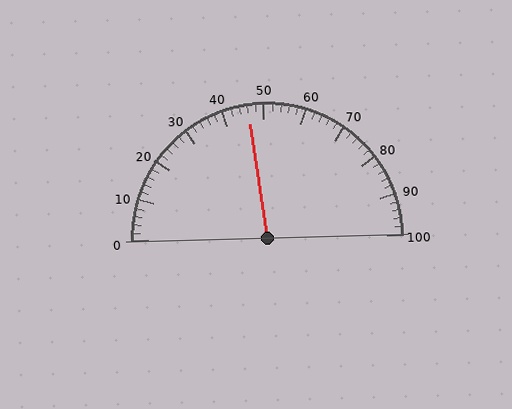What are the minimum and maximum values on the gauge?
The gauge ranges from 0 to 100.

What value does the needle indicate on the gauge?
The needle indicates approximately 46.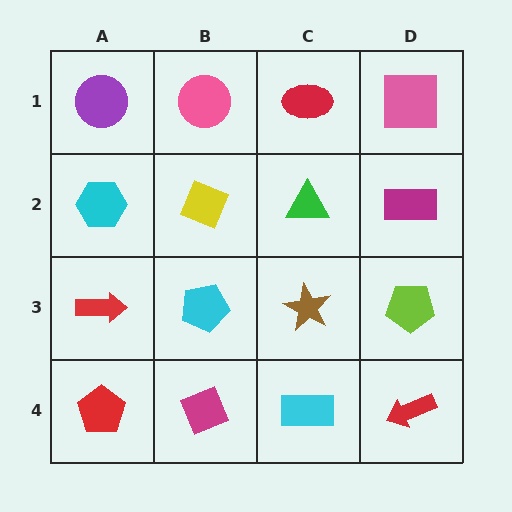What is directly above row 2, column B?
A pink circle.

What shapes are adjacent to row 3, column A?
A cyan hexagon (row 2, column A), a red pentagon (row 4, column A), a cyan pentagon (row 3, column B).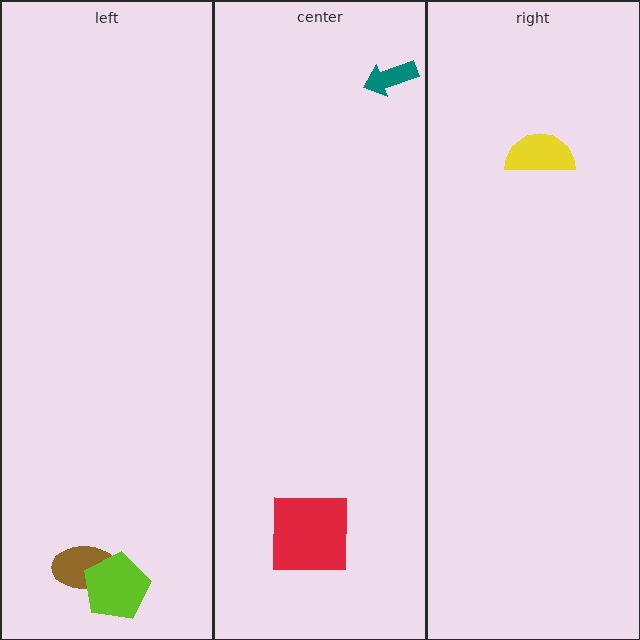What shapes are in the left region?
The brown ellipse, the lime pentagon.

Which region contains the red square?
The center region.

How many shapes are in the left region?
2.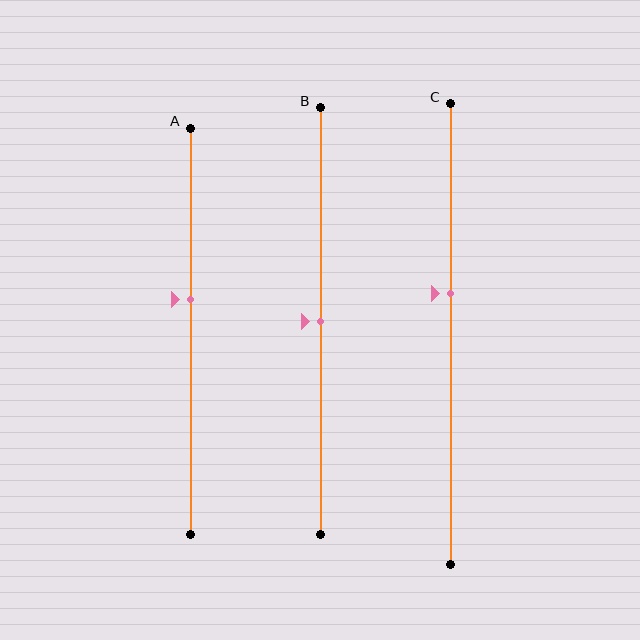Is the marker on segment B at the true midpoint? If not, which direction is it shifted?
Yes, the marker on segment B is at the true midpoint.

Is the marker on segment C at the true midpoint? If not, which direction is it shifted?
No, the marker on segment C is shifted upward by about 9% of the segment length.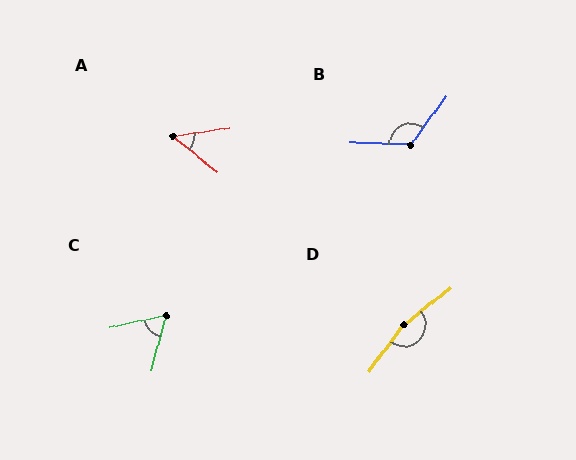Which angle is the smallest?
A, at approximately 47 degrees.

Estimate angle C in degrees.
Approximately 61 degrees.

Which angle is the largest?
D, at approximately 165 degrees.